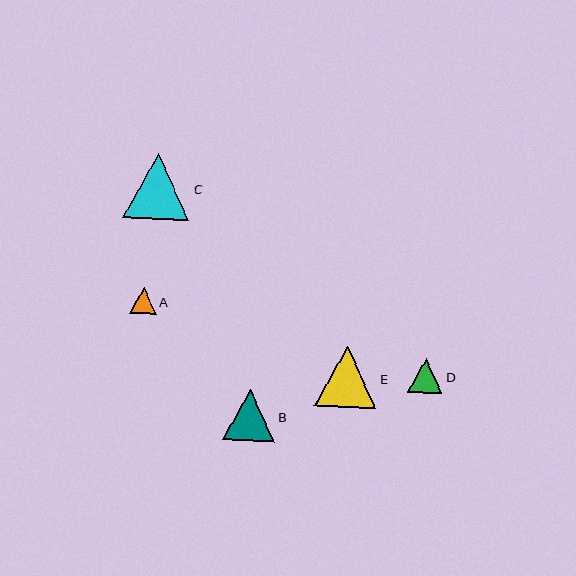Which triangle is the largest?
Triangle C is the largest with a size of approximately 66 pixels.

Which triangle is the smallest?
Triangle A is the smallest with a size of approximately 26 pixels.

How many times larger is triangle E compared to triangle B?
Triangle E is approximately 1.2 times the size of triangle B.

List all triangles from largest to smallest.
From largest to smallest: C, E, B, D, A.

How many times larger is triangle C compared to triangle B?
Triangle C is approximately 1.3 times the size of triangle B.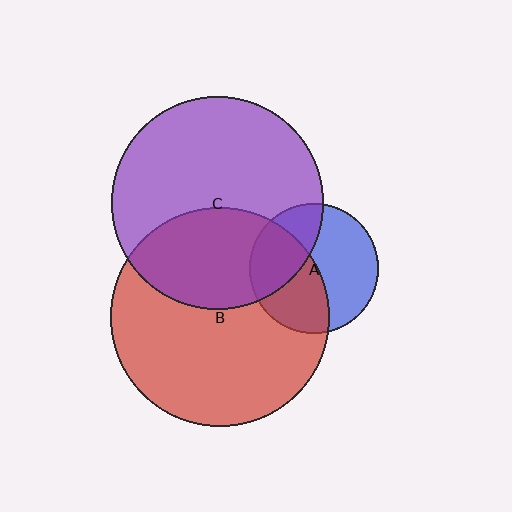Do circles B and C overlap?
Yes.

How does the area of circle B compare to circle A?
Approximately 2.8 times.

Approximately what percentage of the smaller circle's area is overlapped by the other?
Approximately 35%.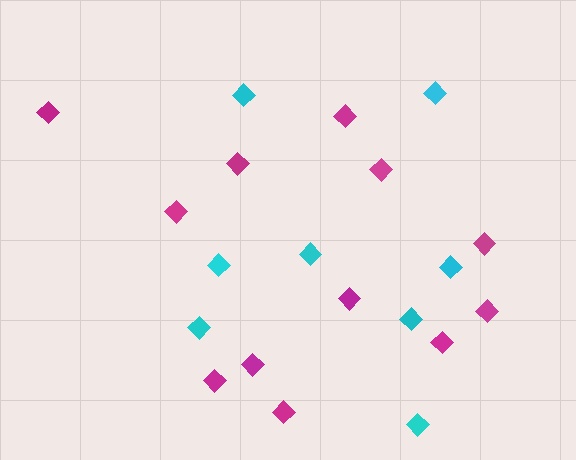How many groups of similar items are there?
There are 2 groups: one group of cyan diamonds (8) and one group of magenta diamonds (12).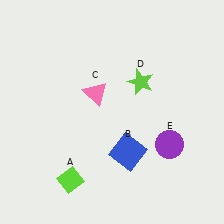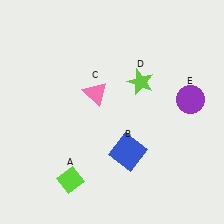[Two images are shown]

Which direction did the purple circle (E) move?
The purple circle (E) moved up.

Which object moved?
The purple circle (E) moved up.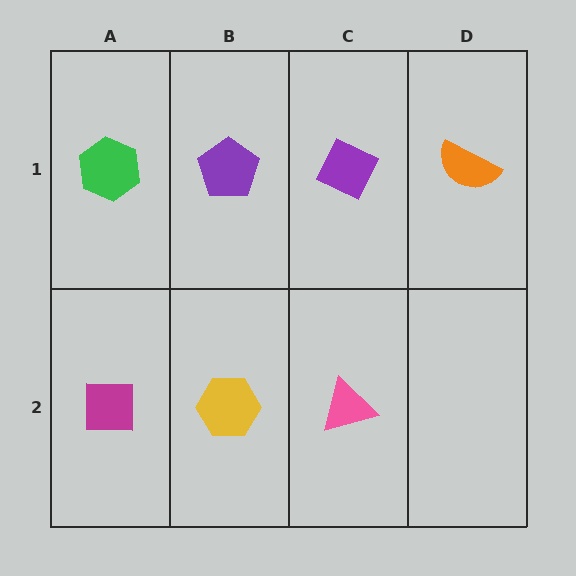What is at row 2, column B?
A yellow hexagon.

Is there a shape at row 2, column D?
No, that cell is empty.